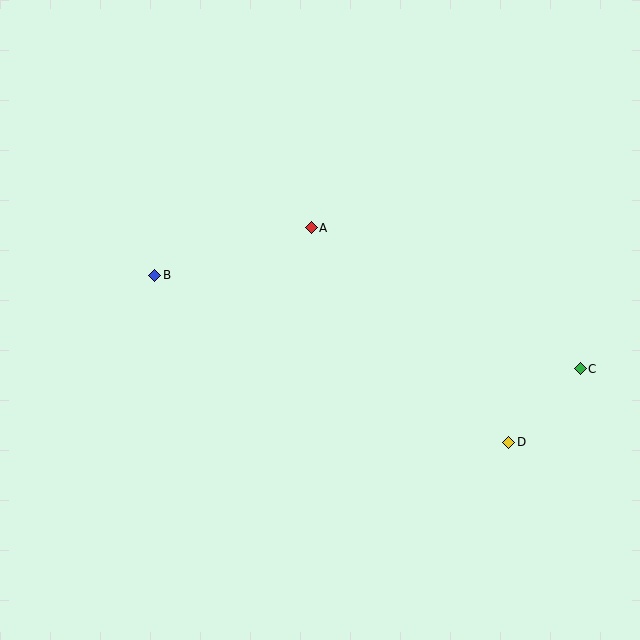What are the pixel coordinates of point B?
Point B is at (155, 275).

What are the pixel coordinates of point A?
Point A is at (311, 228).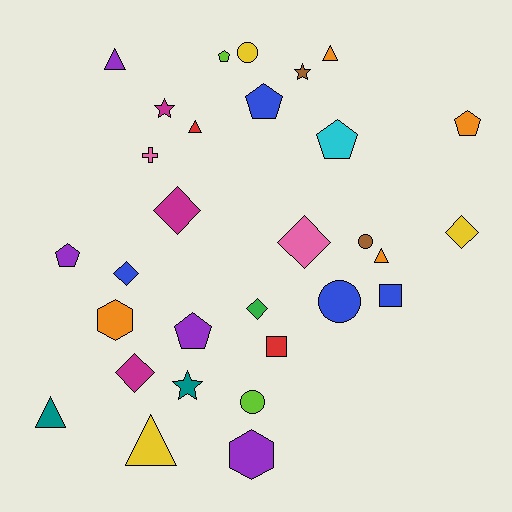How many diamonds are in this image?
There are 6 diamonds.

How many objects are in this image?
There are 30 objects.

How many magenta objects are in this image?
There are 3 magenta objects.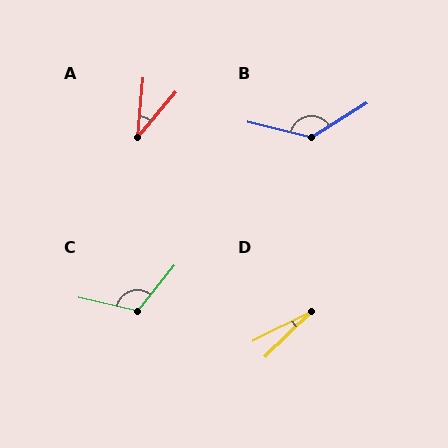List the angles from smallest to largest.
D (18°), A (36°), C (115°), B (134°).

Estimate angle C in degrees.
Approximately 115 degrees.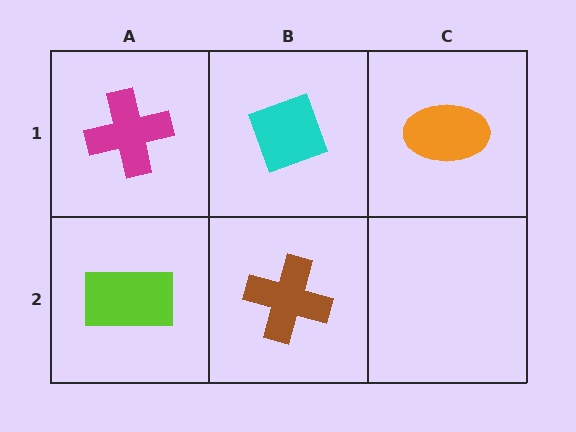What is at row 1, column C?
An orange ellipse.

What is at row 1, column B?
A cyan diamond.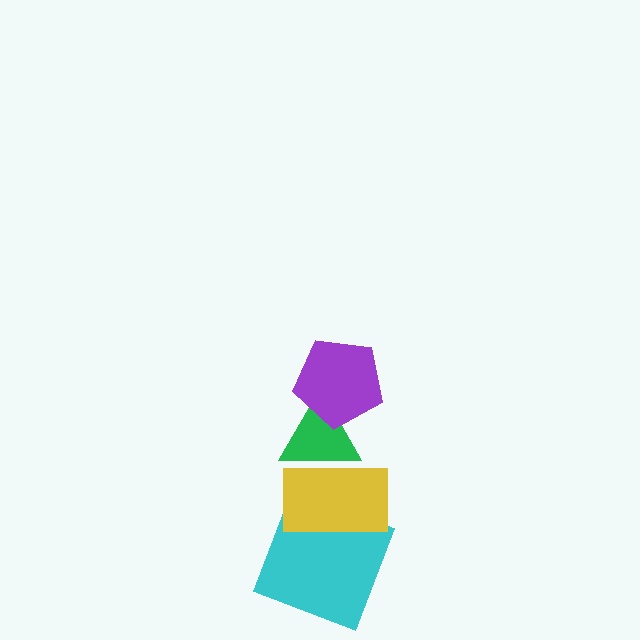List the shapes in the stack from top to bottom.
From top to bottom: the purple pentagon, the green triangle, the yellow rectangle, the cyan square.